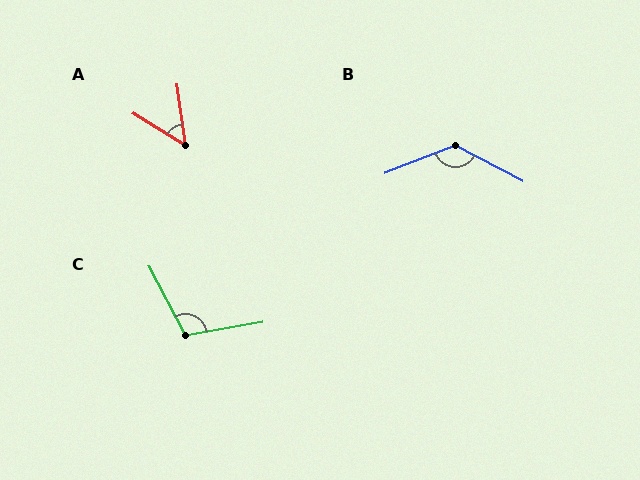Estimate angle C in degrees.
Approximately 108 degrees.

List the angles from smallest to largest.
A (51°), C (108°), B (131°).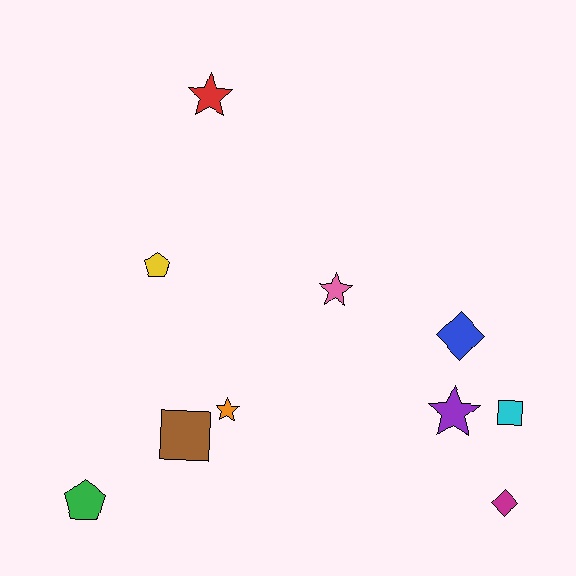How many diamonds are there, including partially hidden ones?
There are 2 diamonds.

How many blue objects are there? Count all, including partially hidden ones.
There is 1 blue object.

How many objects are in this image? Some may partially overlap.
There are 10 objects.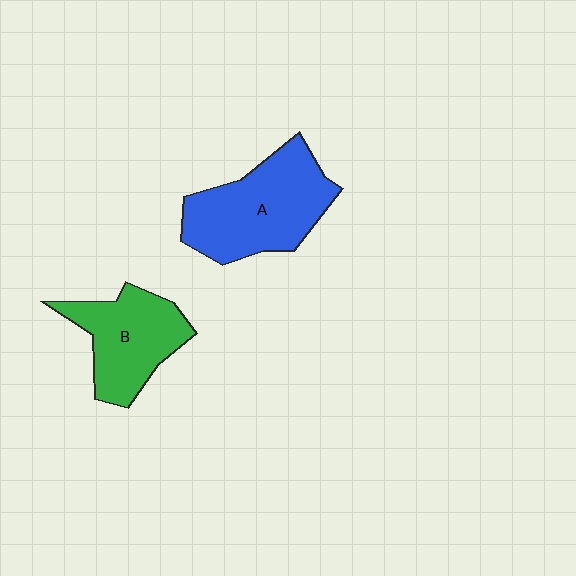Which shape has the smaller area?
Shape B (green).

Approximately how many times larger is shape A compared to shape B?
Approximately 1.3 times.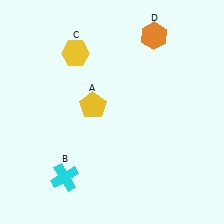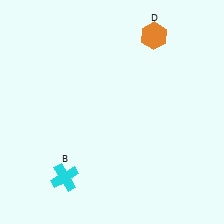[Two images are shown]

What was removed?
The yellow hexagon (C), the yellow pentagon (A) were removed in Image 2.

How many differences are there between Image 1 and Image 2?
There are 2 differences between the two images.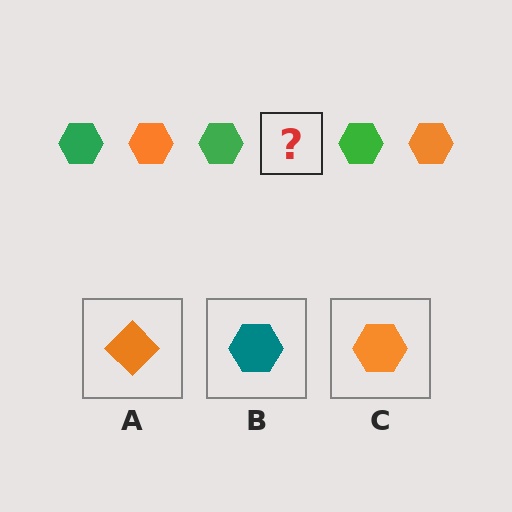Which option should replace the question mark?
Option C.